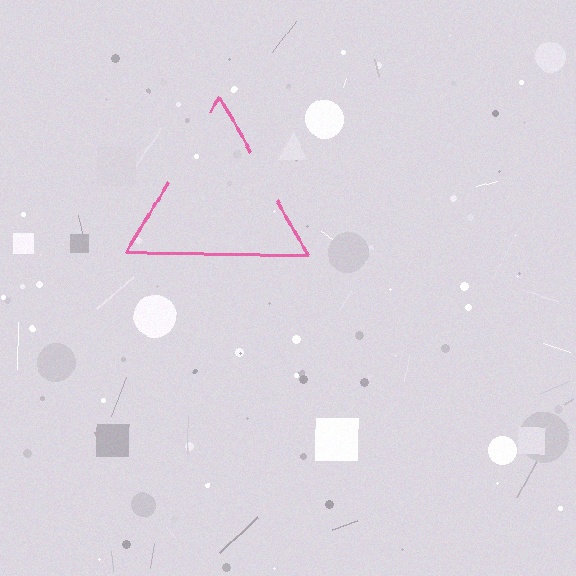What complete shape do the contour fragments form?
The contour fragments form a triangle.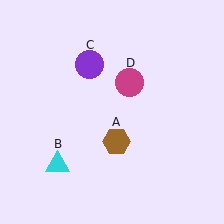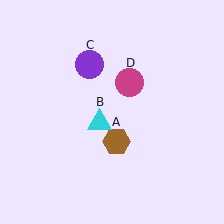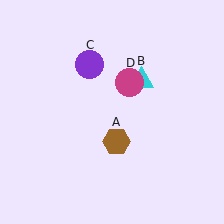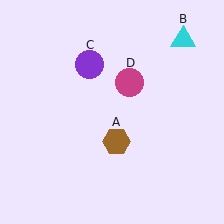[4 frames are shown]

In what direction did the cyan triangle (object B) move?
The cyan triangle (object B) moved up and to the right.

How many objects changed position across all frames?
1 object changed position: cyan triangle (object B).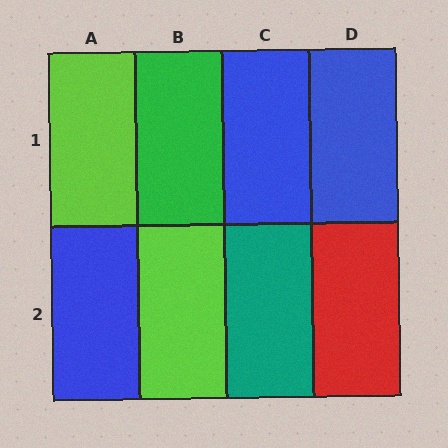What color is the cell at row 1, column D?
Blue.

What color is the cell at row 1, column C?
Blue.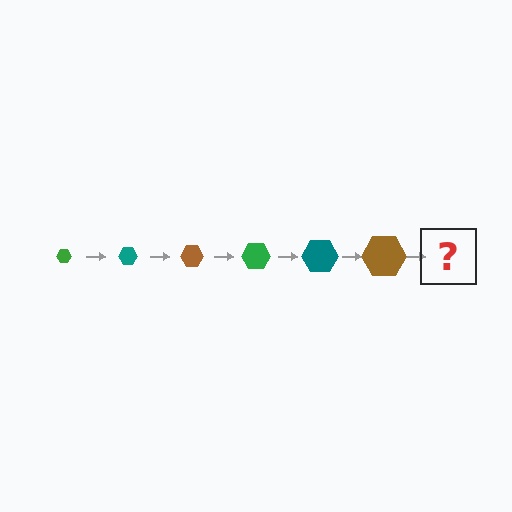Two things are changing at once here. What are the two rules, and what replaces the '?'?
The two rules are that the hexagon grows larger each step and the color cycles through green, teal, and brown. The '?' should be a green hexagon, larger than the previous one.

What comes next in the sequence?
The next element should be a green hexagon, larger than the previous one.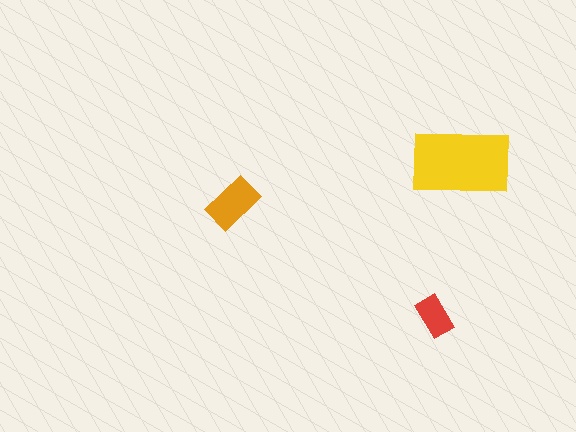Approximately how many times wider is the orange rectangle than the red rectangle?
About 1.5 times wider.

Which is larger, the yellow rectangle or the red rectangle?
The yellow one.